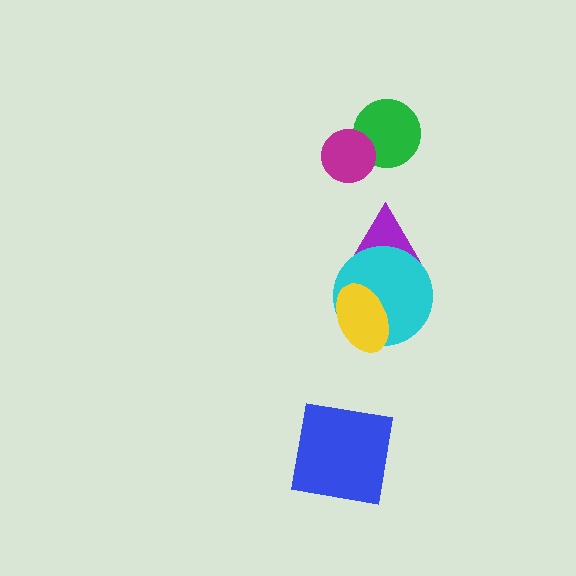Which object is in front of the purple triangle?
The cyan circle is in front of the purple triangle.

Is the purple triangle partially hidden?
Yes, it is partially covered by another shape.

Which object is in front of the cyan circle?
The yellow ellipse is in front of the cyan circle.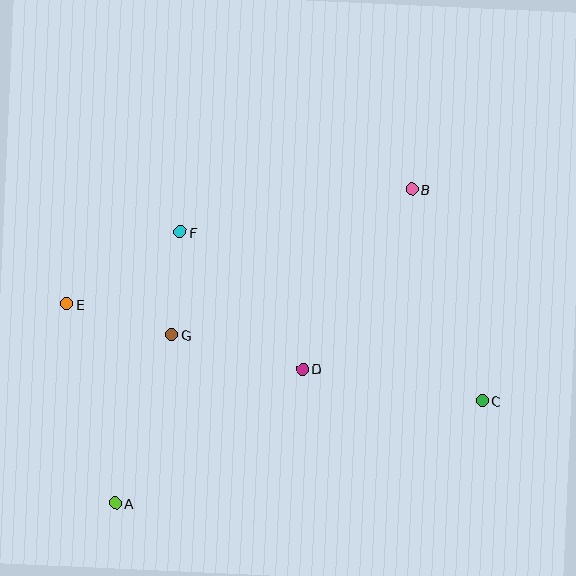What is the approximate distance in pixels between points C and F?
The distance between C and F is approximately 346 pixels.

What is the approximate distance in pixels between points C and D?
The distance between C and D is approximately 183 pixels.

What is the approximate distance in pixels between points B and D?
The distance between B and D is approximately 210 pixels.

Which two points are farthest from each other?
Points A and B are farthest from each other.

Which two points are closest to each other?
Points F and G are closest to each other.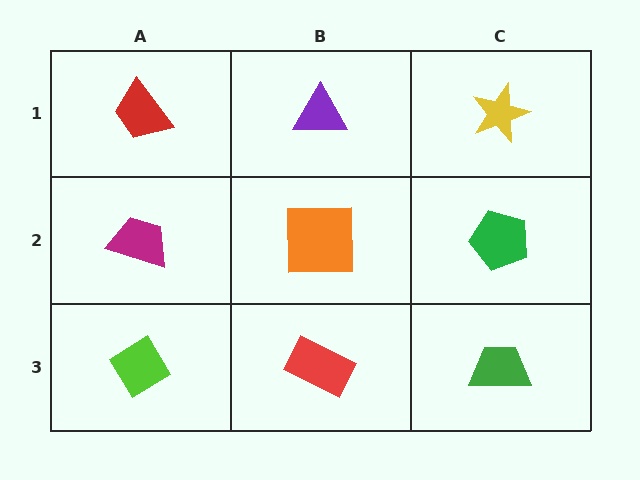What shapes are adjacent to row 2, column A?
A red trapezoid (row 1, column A), a lime diamond (row 3, column A), an orange square (row 2, column B).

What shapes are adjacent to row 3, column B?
An orange square (row 2, column B), a lime diamond (row 3, column A), a green trapezoid (row 3, column C).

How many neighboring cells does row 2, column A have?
3.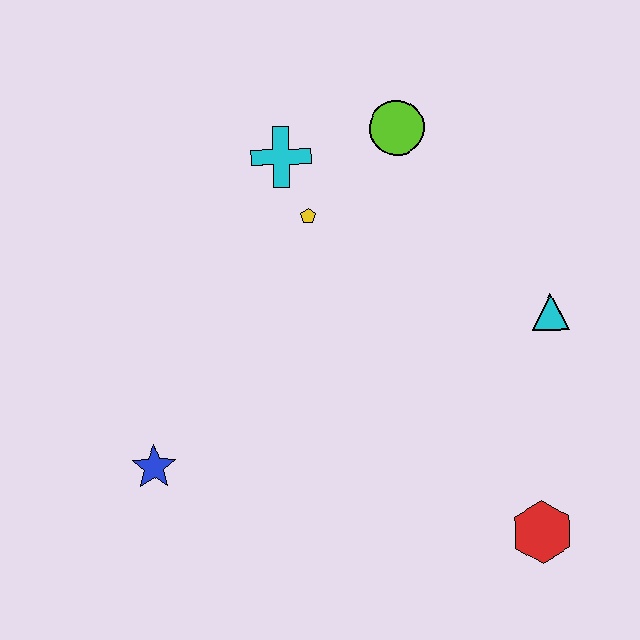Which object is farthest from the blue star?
The cyan triangle is farthest from the blue star.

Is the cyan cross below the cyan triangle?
No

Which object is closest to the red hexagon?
The cyan triangle is closest to the red hexagon.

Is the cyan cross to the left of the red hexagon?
Yes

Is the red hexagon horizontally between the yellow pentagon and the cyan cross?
No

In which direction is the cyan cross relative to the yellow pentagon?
The cyan cross is above the yellow pentagon.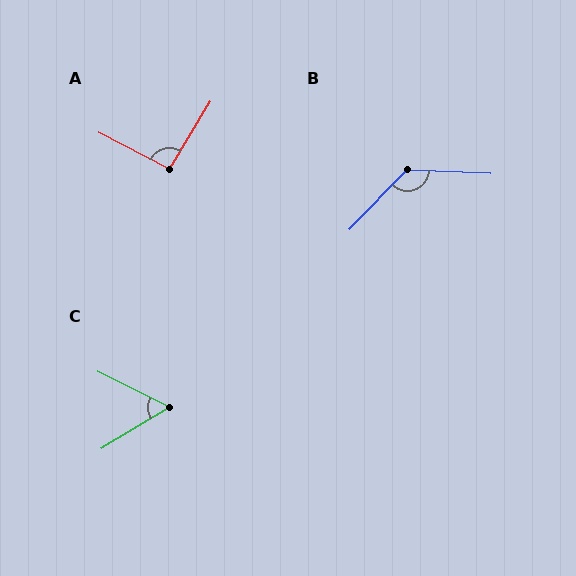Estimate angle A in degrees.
Approximately 94 degrees.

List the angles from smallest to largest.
C (58°), A (94°), B (132°).